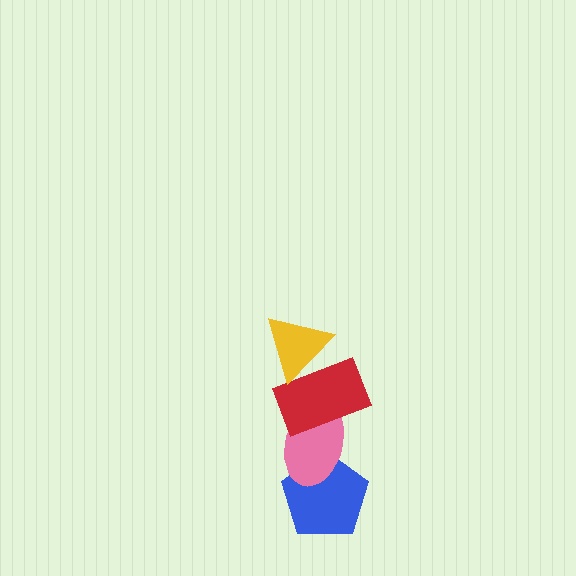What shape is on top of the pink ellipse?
The red rectangle is on top of the pink ellipse.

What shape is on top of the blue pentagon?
The pink ellipse is on top of the blue pentagon.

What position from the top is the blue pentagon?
The blue pentagon is 4th from the top.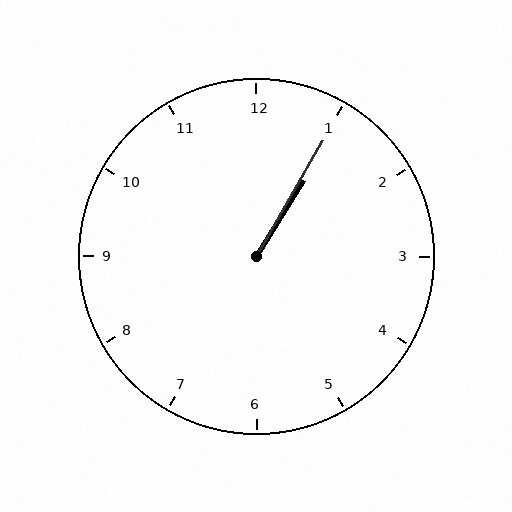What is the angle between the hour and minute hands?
Approximately 2 degrees.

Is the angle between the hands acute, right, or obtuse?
It is acute.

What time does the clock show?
1:05.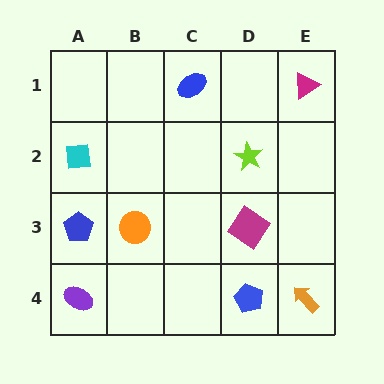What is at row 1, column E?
A magenta triangle.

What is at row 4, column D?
A blue pentagon.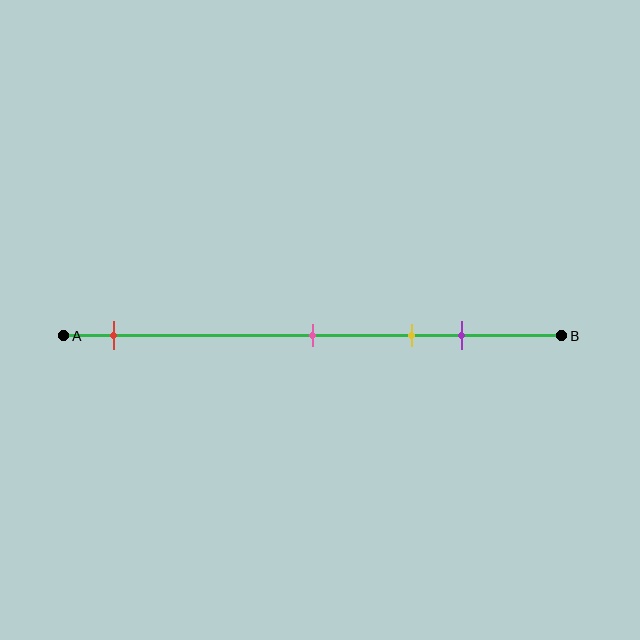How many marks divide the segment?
There are 4 marks dividing the segment.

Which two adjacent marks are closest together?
The yellow and purple marks are the closest adjacent pair.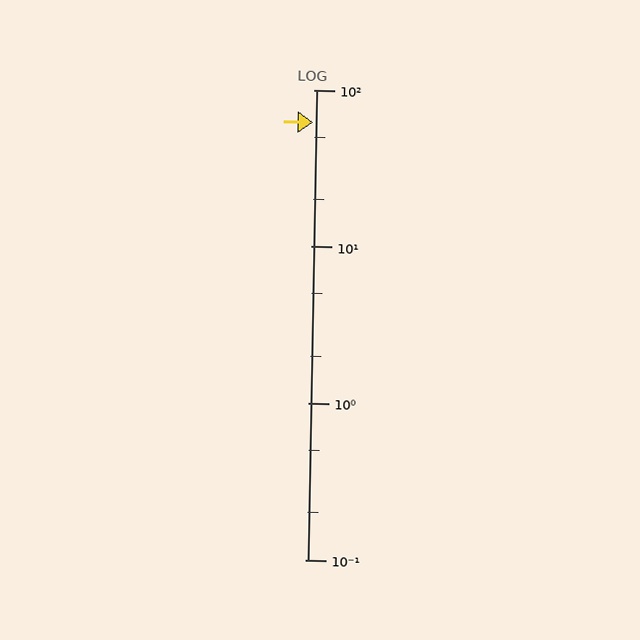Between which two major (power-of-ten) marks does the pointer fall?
The pointer is between 10 and 100.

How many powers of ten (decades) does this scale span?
The scale spans 3 decades, from 0.1 to 100.